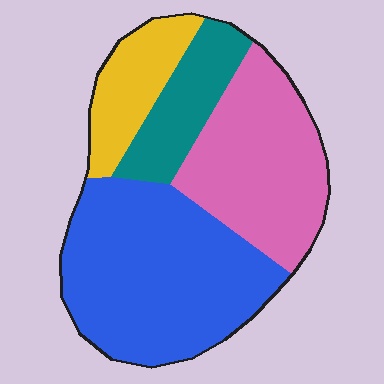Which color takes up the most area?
Blue, at roughly 45%.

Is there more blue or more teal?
Blue.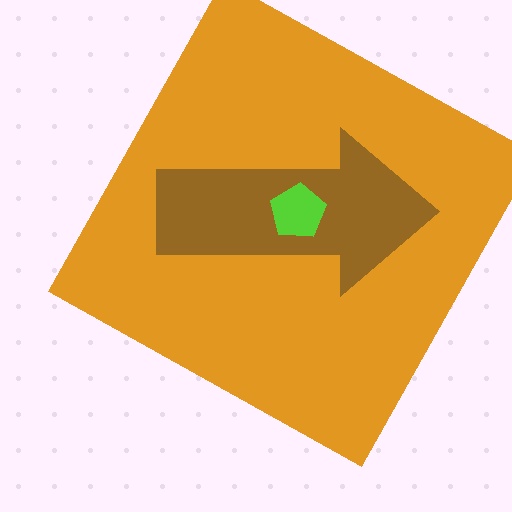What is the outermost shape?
The orange square.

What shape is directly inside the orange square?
The brown arrow.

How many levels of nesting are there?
3.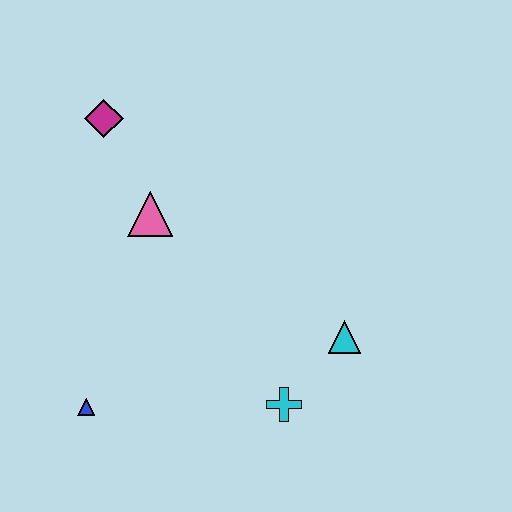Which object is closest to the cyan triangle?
The cyan cross is closest to the cyan triangle.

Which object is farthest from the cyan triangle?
The magenta diamond is farthest from the cyan triangle.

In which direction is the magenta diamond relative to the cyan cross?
The magenta diamond is above the cyan cross.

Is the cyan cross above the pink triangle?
No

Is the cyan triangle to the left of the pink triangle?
No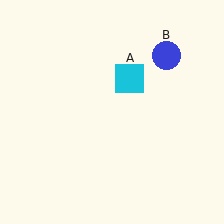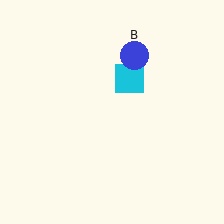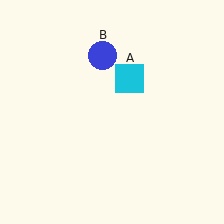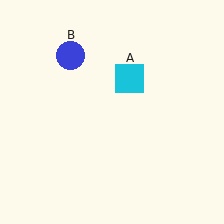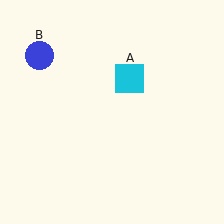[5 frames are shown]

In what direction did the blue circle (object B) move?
The blue circle (object B) moved left.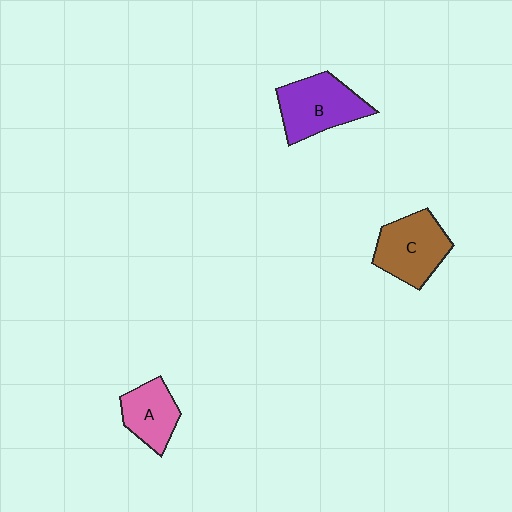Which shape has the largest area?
Shape B (purple).